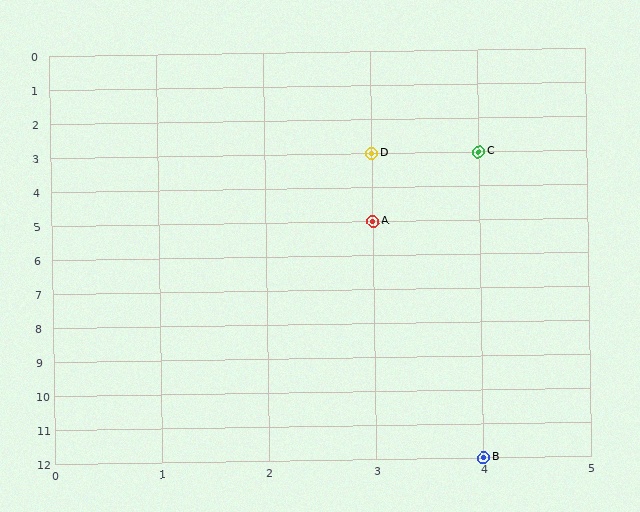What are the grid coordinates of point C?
Point C is at grid coordinates (4, 3).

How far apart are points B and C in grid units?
Points B and C are 9 rows apart.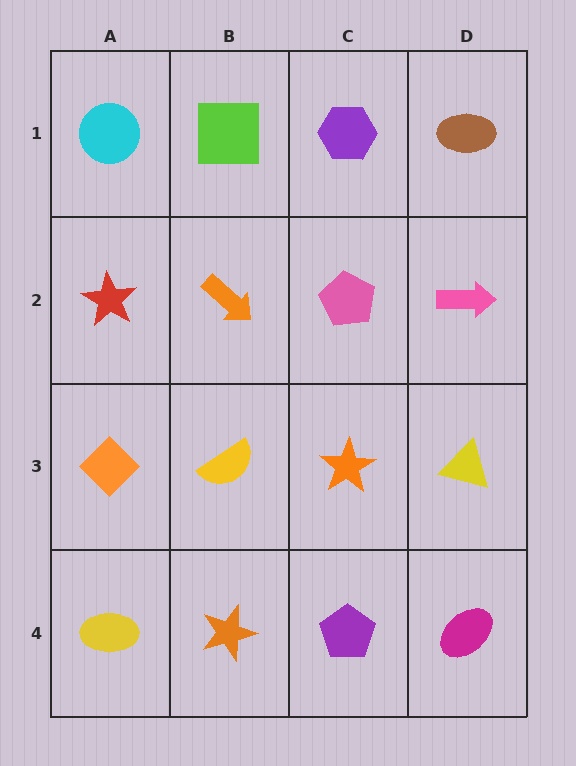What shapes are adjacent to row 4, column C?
An orange star (row 3, column C), an orange star (row 4, column B), a magenta ellipse (row 4, column D).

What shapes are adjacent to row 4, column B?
A yellow semicircle (row 3, column B), a yellow ellipse (row 4, column A), a purple pentagon (row 4, column C).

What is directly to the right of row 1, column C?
A brown ellipse.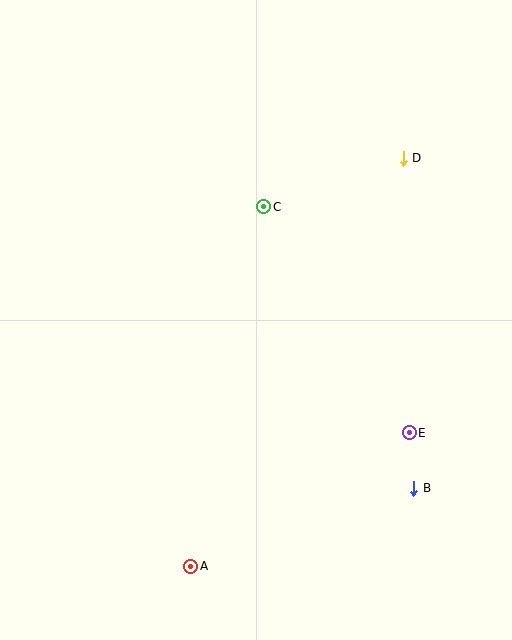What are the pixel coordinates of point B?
Point B is at (414, 488).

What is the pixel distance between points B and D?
The distance between B and D is 330 pixels.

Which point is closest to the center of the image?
Point C at (264, 207) is closest to the center.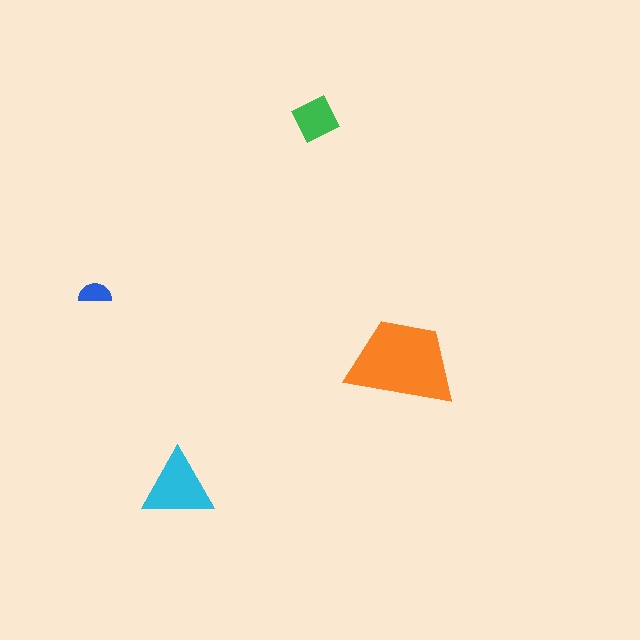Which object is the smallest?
The blue semicircle.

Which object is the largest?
The orange trapezoid.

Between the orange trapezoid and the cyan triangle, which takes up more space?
The orange trapezoid.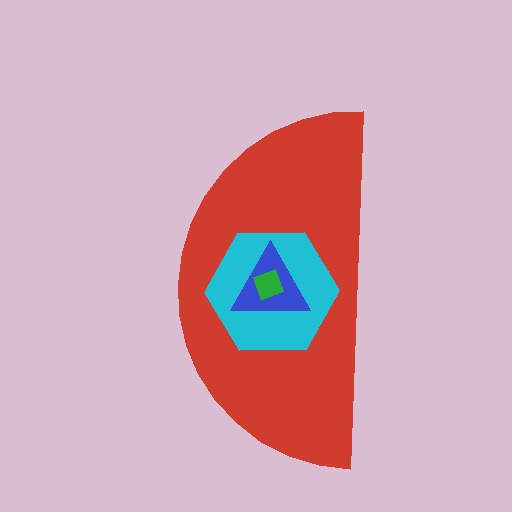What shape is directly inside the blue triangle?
The green diamond.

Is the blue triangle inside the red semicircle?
Yes.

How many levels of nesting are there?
4.